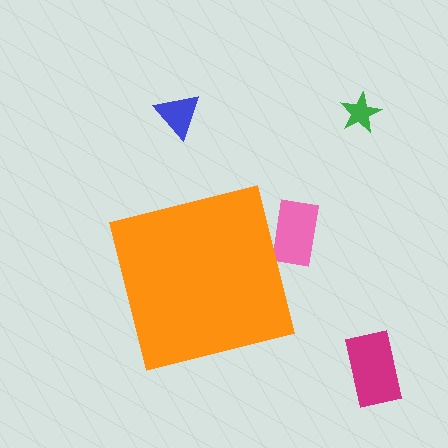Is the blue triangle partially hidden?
No, the blue triangle is fully visible.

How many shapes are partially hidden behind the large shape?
1 shape is partially hidden.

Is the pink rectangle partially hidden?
Yes, the pink rectangle is partially hidden behind the orange square.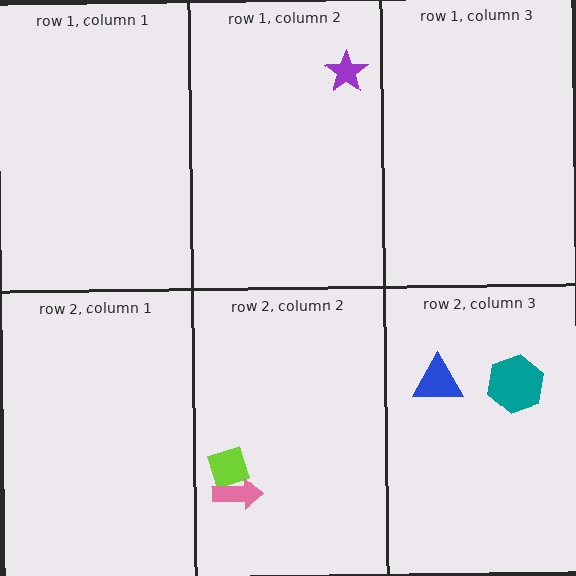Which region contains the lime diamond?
The row 2, column 2 region.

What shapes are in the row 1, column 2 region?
The purple star.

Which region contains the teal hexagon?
The row 2, column 3 region.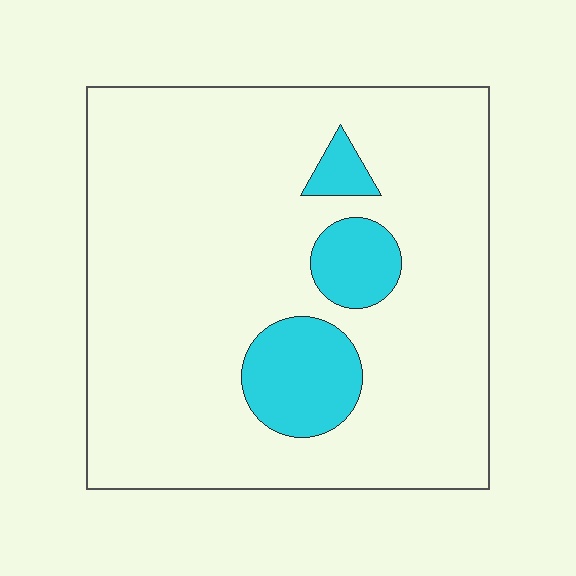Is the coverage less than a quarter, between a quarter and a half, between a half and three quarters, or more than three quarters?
Less than a quarter.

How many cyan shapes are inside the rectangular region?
3.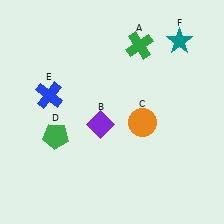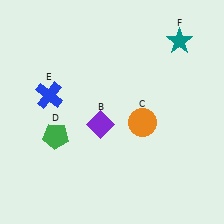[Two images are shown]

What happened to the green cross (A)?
The green cross (A) was removed in Image 2. It was in the top-right area of Image 1.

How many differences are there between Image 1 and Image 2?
There is 1 difference between the two images.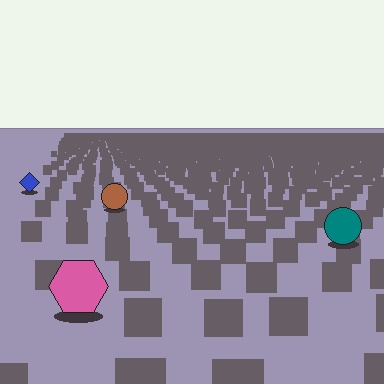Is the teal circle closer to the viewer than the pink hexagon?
No. The pink hexagon is closer — you can tell from the texture gradient: the ground texture is coarser near it.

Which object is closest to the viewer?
The pink hexagon is closest. The texture marks near it are larger and more spread out.